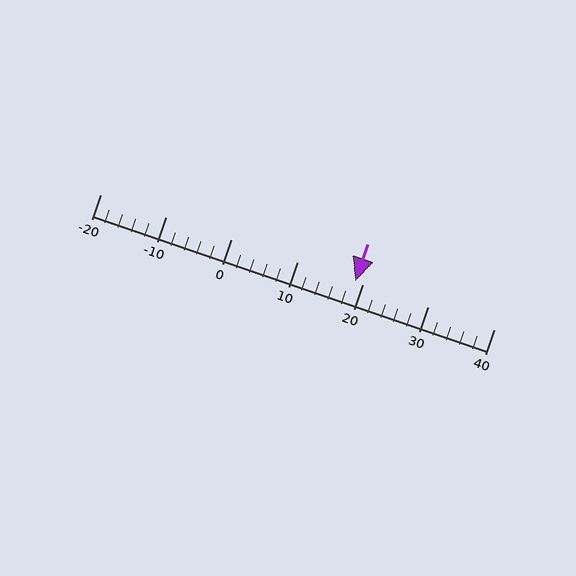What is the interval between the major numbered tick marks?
The major tick marks are spaced 10 units apart.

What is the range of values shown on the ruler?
The ruler shows values from -20 to 40.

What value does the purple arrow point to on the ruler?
The purple arrow points to approximately 19.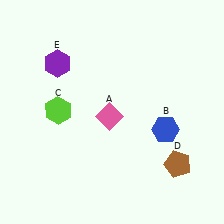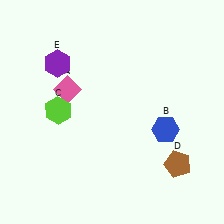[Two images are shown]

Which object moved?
The pink diamond (A) moved left.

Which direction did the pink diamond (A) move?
The pink diamond (A) moved left.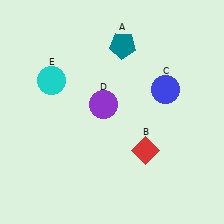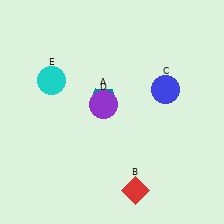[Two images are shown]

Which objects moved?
The objects that moved are: the teal pentagon (A), the red diamond (B).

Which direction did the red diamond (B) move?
The red diamond (B) moved down.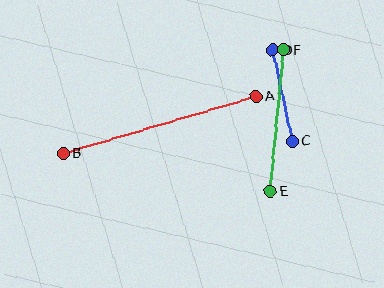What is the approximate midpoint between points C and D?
The midpoint is at approximately (282, 96) pixels.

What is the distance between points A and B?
The distance is approximately 200 pixels.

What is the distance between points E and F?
The distance is approximately 142 pixels.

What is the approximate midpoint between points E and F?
The midpoint is at approximately (277, 121) pixels.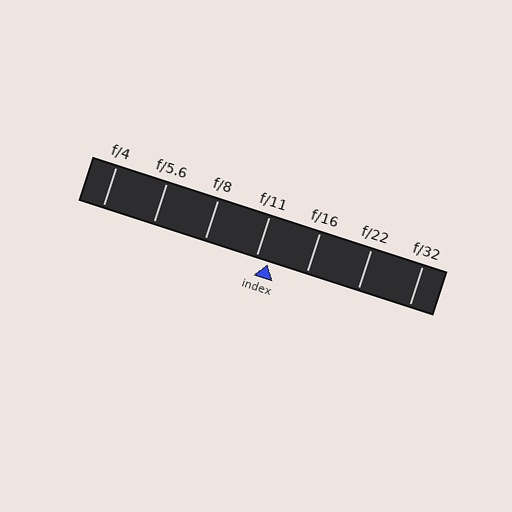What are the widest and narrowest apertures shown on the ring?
The widest aperture shown is f/4 and the narrowest is f/32.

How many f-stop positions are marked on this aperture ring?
There are 7 f-stop positions marked.